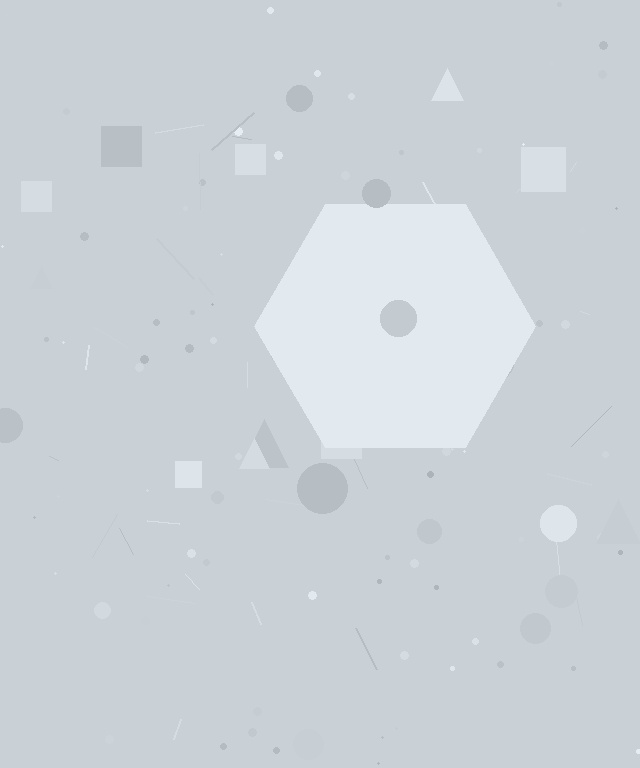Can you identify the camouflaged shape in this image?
The camouflaged shape is a hexagon.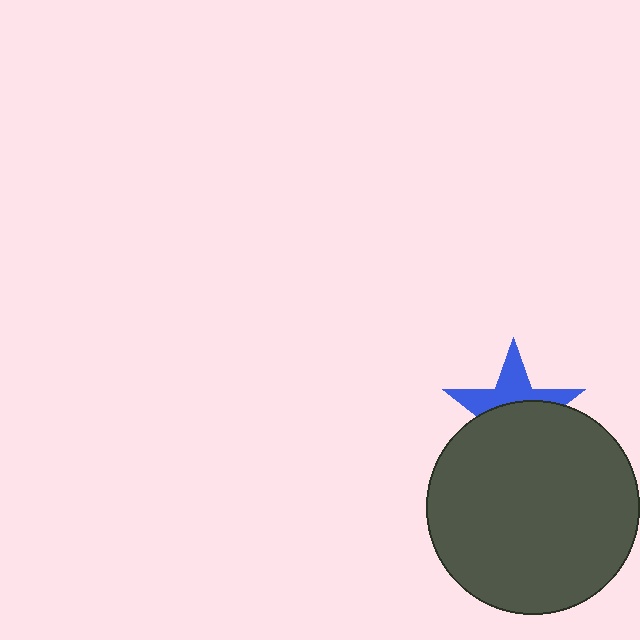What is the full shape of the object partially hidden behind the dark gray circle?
The partially hidden object is a blue star.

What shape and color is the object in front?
The object in front is a dark gray circle.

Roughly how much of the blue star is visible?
A small part of it is visible (roughly 43%).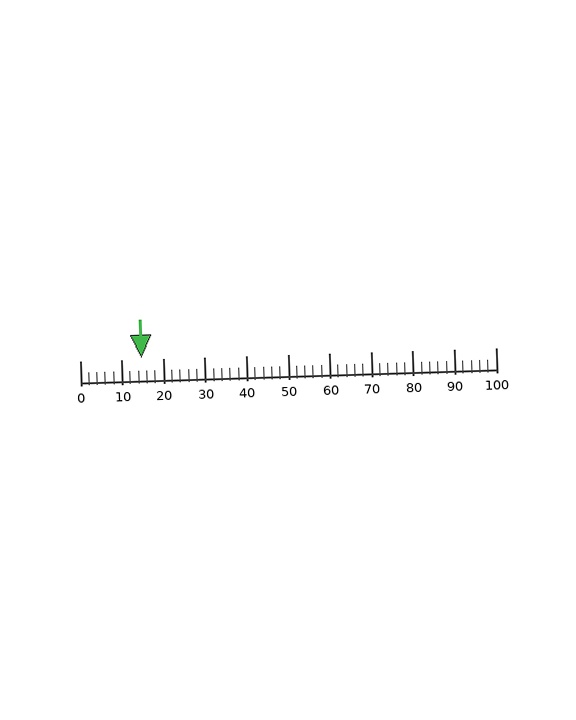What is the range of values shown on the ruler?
The ruler shows values from 0 to 100.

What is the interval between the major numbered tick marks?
The major tick marks are spaced 10 units apart.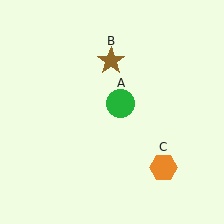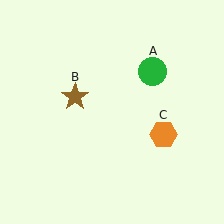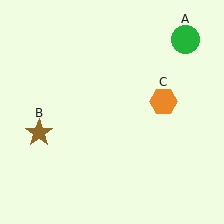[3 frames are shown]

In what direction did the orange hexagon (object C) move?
The orange hexagon (object C) moved up.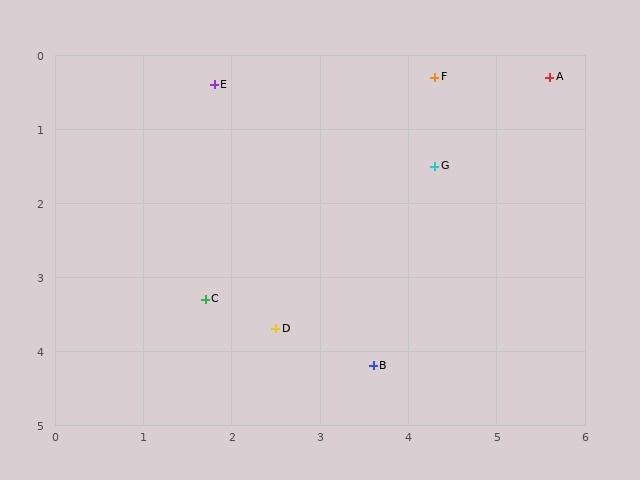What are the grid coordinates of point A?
Point A is at approximately (5.6, 0.3).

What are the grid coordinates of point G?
Point G is at approximately (4.3, 1.5).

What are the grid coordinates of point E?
Point E is at approximately (1.8, 0.4).